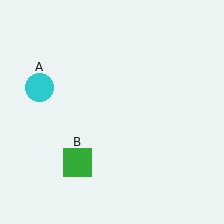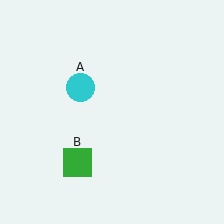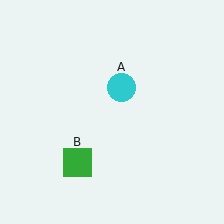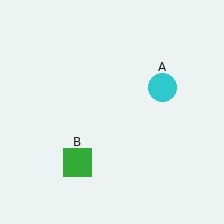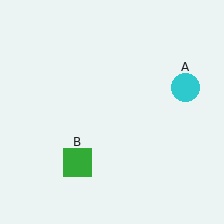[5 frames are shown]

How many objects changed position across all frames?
1 object changed position: cyan circle (object A).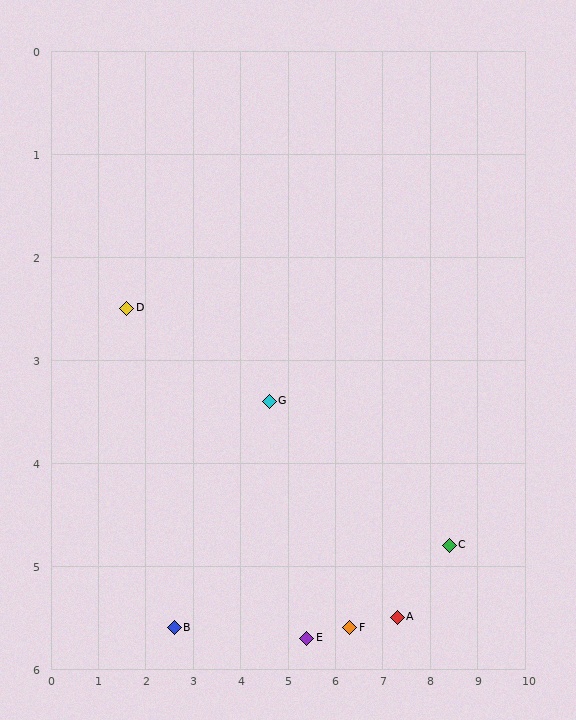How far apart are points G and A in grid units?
Points G and A are about 3.4 grid units apart.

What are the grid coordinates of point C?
Point C is at approximately (8.4, 4.8).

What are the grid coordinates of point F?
Point F is at approximately (6.3, 5.6).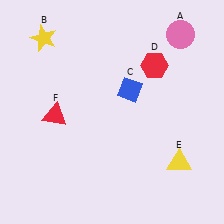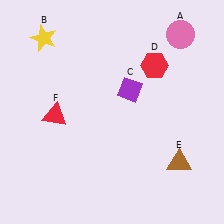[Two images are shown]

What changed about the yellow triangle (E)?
In Image 1, E is yellow. In Image 2, it changed to brown.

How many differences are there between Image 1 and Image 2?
There are 2 differences between the two images.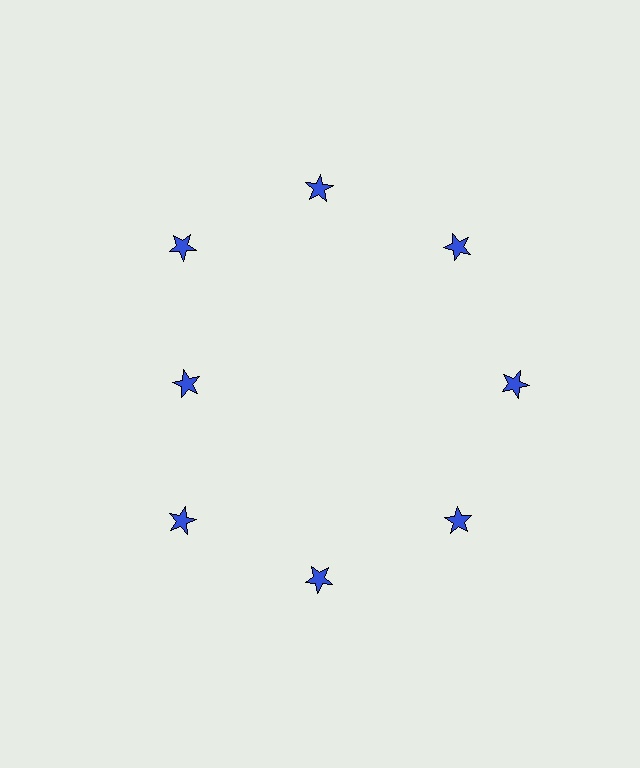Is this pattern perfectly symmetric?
No. The 8 blue stars are arranged in a ring, but one element near the 9 o'clock position is pulled inward toward the center, breaking the 8-fold rotational symmetry.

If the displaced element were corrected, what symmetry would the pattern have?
It would have 8-fold rotational symmetry — the pattern would map onto itself every 45 degrees.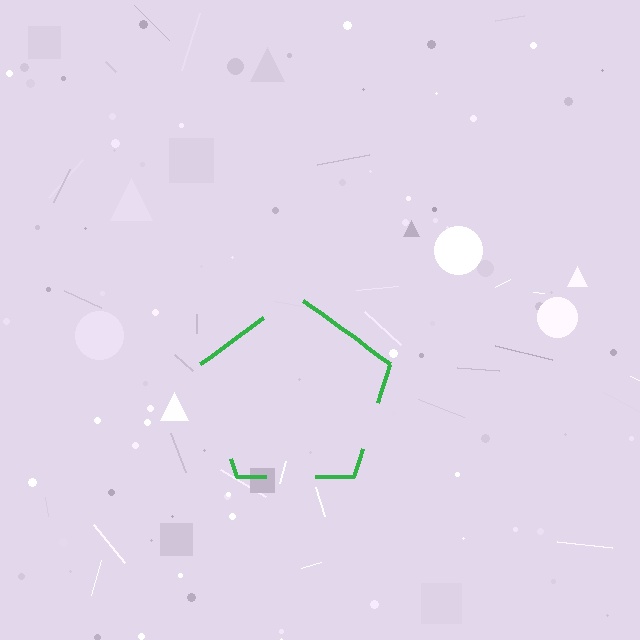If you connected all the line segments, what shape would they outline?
They would outline a pentagon.